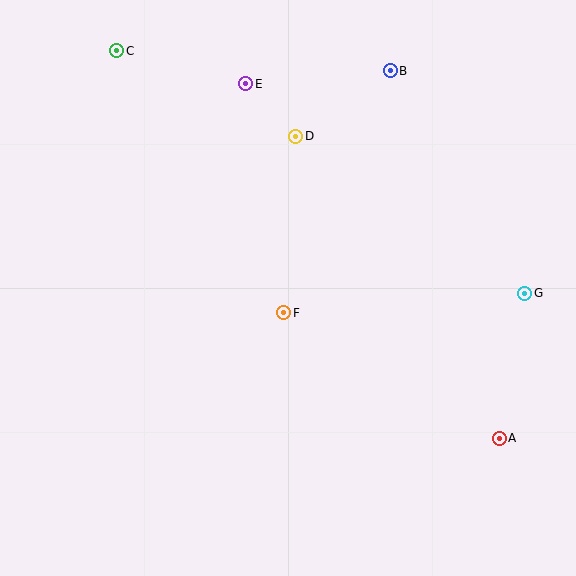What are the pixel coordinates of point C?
Point C is at (117, 51).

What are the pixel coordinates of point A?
Point A is at (499, 438).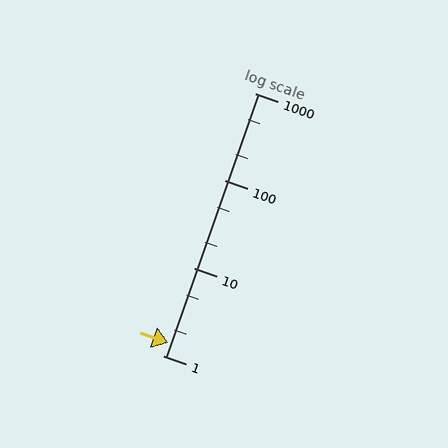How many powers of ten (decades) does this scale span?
The scale spans 3 decades, from 1 to 1000.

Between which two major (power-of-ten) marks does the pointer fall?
The pointer is between 1 and 10.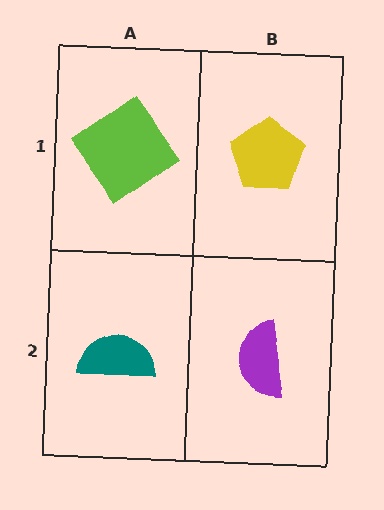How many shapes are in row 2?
2 shapes.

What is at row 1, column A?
A lime diamond.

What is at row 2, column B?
A purple semicircle.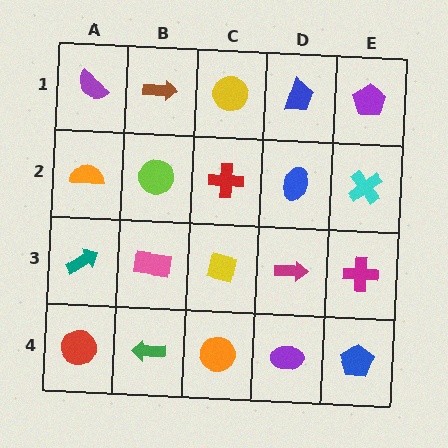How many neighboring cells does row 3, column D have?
4.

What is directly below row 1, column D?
A blue ellipse.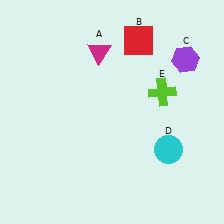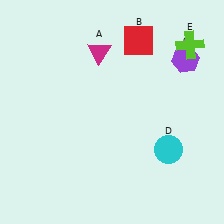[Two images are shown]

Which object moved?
The lime cross (E) moved up.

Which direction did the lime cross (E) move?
The lime cross (E) moved up.